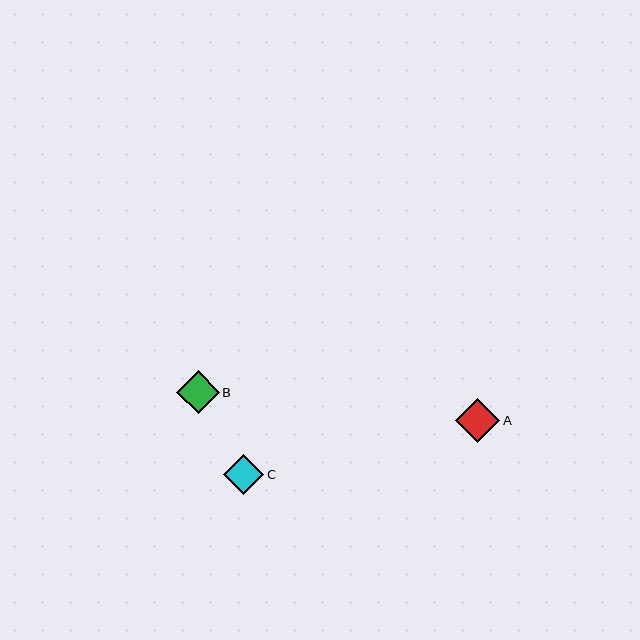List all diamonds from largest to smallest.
From largest to smallest: A, B, C.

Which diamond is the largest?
Diamond A is the largest with a size of approximately 45 pixels.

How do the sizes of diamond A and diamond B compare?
Diamond A and diamond B are approximately the same size.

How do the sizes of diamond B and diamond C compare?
Diamond B and diamond C are approximately the same size.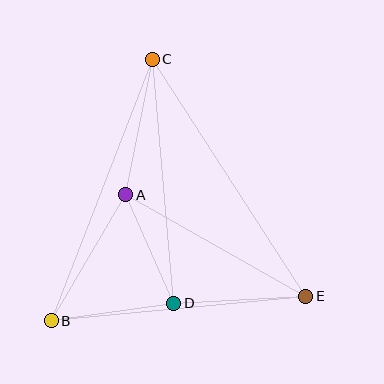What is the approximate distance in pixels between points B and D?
The distance between B and D is approximately 124 pixels.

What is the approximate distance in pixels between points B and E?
The distance between B and E is approximately 256 pixels.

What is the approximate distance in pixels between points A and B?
The distance between A and B is approximately 147 pixels.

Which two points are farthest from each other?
Points C and E are farthest from each other.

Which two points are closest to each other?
Points A and D are closest to each other.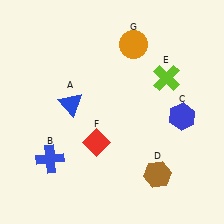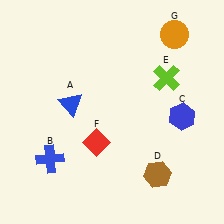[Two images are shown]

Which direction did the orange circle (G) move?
The orange circle (G) moved right.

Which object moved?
The orange circle (G) moved right.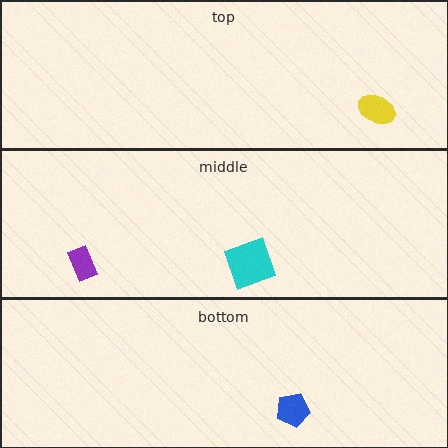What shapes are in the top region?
The yellow ellipse.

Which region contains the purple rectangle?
The middle region.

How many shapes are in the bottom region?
1.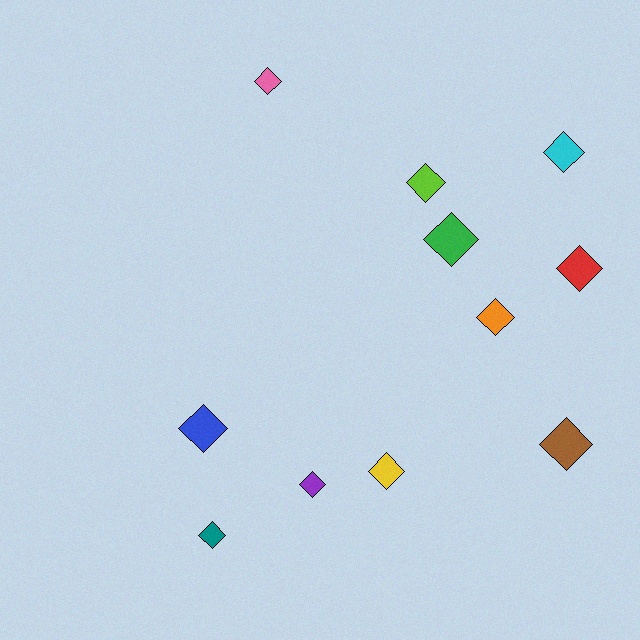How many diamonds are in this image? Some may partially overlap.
There are 11 diamonds.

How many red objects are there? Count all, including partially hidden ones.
There is 1 red object.